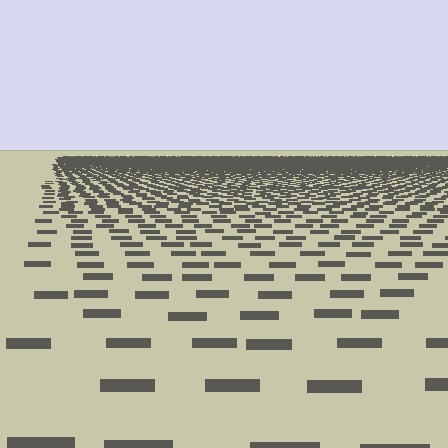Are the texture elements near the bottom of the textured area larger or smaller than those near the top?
Larger. Near the bottom, elements are closer to the viewer and appear at a bigger on-screen size.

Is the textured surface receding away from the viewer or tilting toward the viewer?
The surface is receding away from the viewer. Texture elements get smaller and denser toward the top.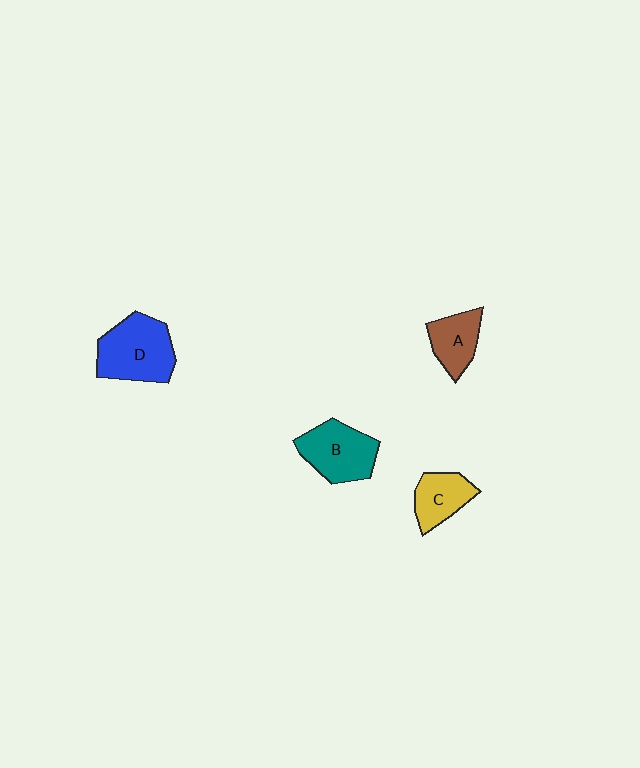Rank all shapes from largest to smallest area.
From largest to smallest: D (blue), B (teal), C (yellow), A (brown).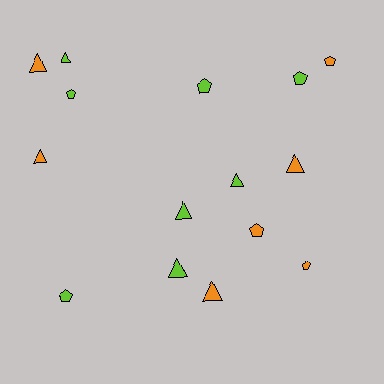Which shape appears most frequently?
Triangle, with 8 objects.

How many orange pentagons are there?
There are 3 orange pentagons.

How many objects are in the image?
There are 15 objects.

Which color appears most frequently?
Lime, with 8 objects.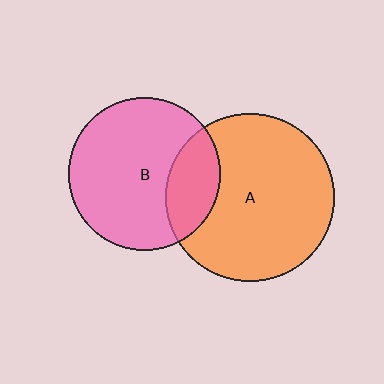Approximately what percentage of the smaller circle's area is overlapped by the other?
Approximately 25%.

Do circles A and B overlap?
Yes.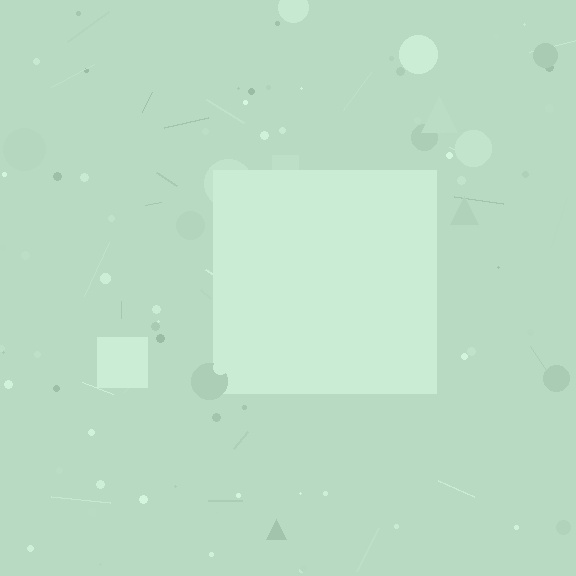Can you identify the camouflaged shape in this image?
The camouflaged shape is a square.